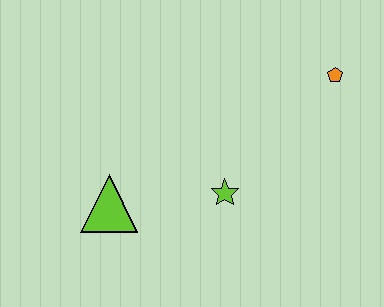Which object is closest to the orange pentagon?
The lime star is closest to the orange pentagon.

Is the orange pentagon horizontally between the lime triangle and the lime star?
No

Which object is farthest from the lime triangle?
The orange pentagon is farthest from the lime triangle.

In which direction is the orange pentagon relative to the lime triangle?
The orange pentagon is to the right of the lime triangle.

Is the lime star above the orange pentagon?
No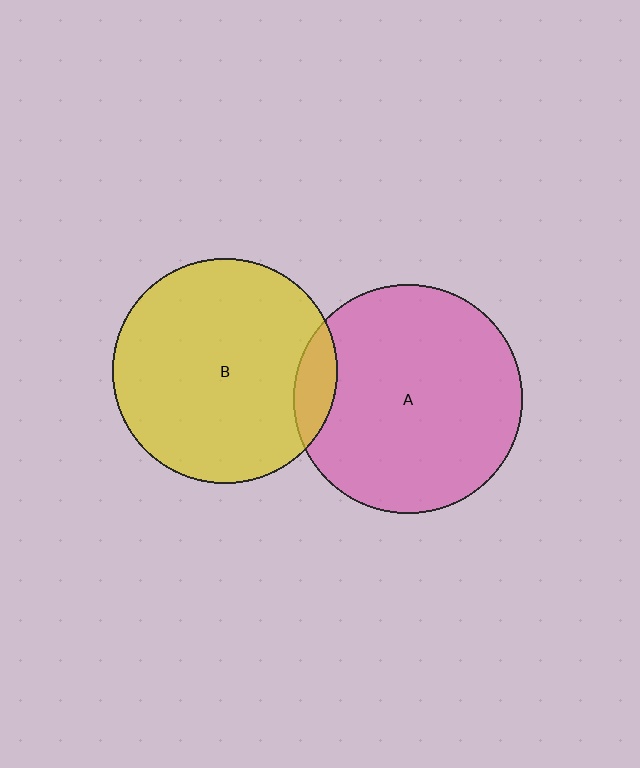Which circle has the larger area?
Circle A (pink).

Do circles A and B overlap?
Yes.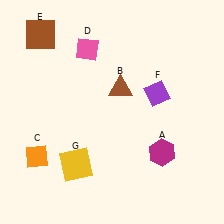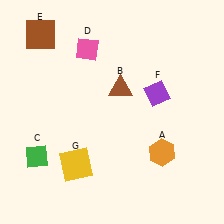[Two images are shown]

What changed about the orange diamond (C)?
In Image 1, C is orange. In Image 2, it changed to green.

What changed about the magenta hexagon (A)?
In Image 1, A is magenta. In Image 2, it changed to orange.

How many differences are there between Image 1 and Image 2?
There are 2 differences between the two images.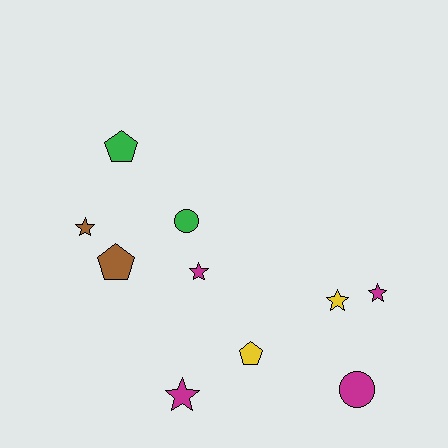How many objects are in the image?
There are 10 objects.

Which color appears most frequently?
Magenta, with 4 objects.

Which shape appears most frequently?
Star, with 5 objects.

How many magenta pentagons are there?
There are no magenta pentagons.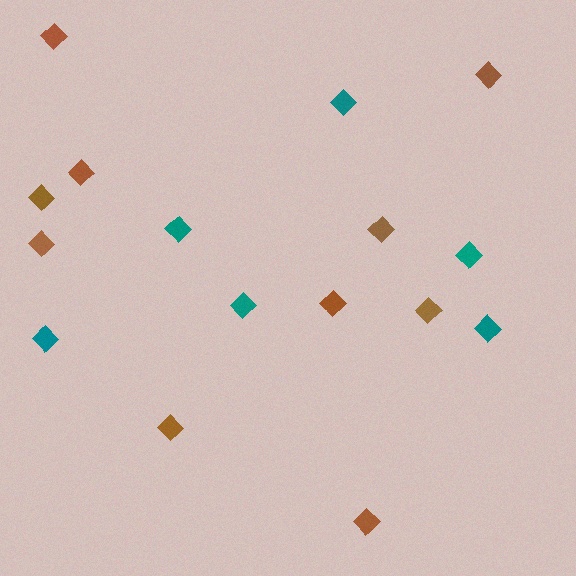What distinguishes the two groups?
There are 2 groups: one group of teal diamonds (6) and one group of brown diamonds (10).